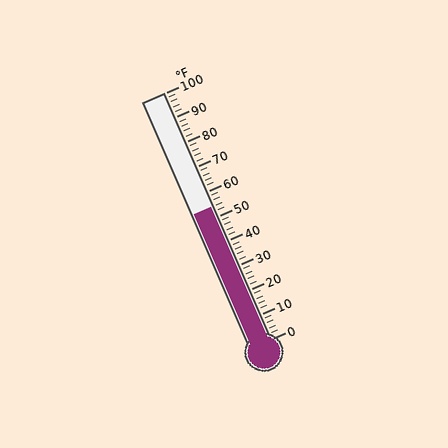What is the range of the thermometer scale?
The thermometer scale ranges from 0°F to 100°F.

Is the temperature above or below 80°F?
The temperature is below 80°F.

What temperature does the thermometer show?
The thermometer shows approximately 54°F.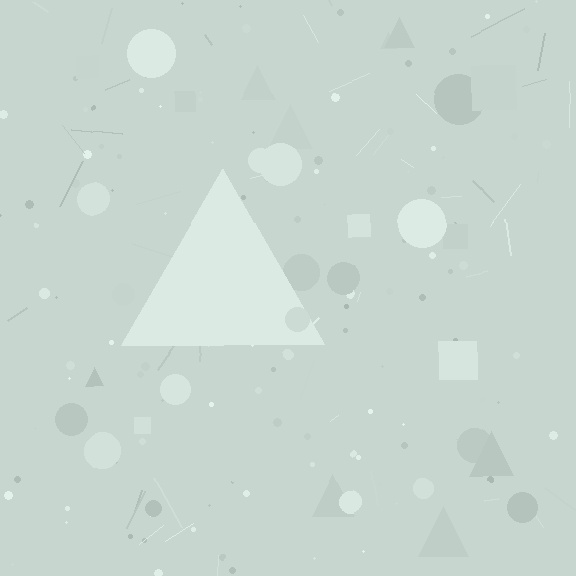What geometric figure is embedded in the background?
A triangle is embedded in the background.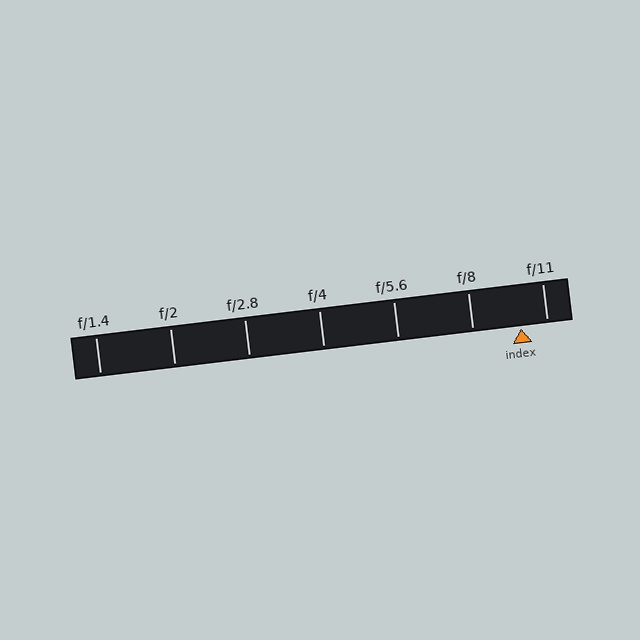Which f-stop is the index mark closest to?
The index mark is closest to f/11.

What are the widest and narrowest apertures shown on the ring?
The widest aperture shown is f/1.4 and the narrowest is f/11.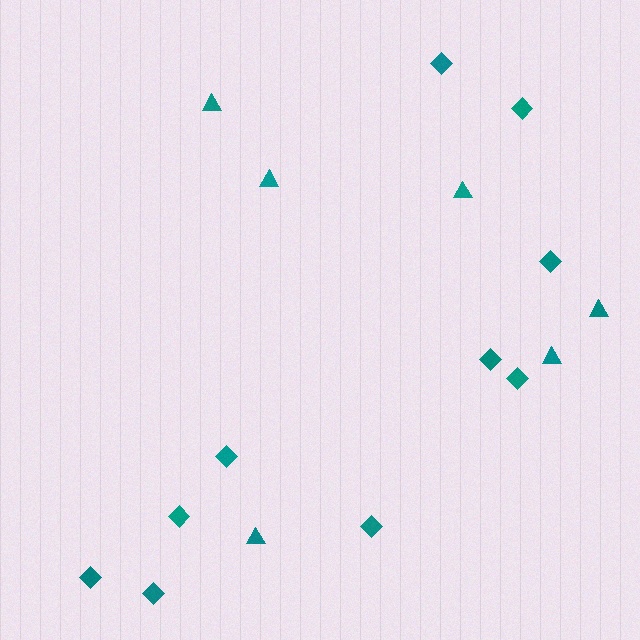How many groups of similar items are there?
There are 2 groups: one group of triangles (6) and one group of diamonds (10).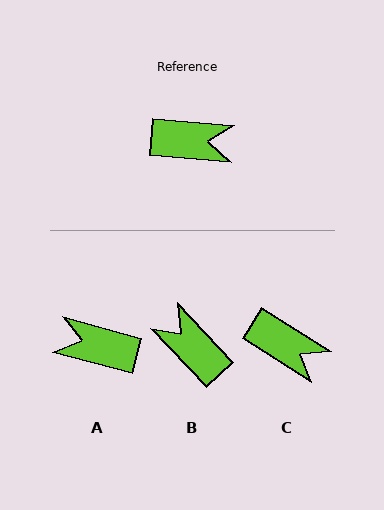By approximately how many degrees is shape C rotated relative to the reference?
Approximately 28 degrees clockwise.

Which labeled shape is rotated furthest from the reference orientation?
A, about 169 degrees away.